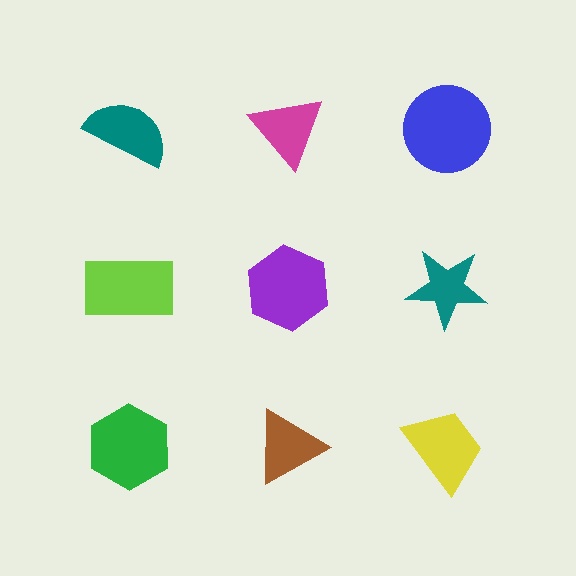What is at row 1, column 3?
A blue circle.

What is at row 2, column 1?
A lime rectangle.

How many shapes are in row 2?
3 shapes.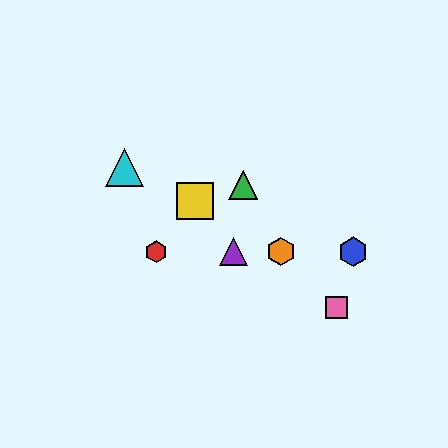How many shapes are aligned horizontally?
4 shapes (the red hexagon, the blue hexagon, the purple triangle, the orange hexagon) are aligned horizontally.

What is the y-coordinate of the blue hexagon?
The blue hexagon is at y≈252.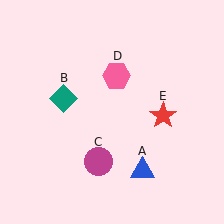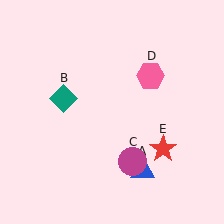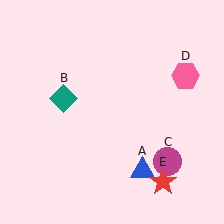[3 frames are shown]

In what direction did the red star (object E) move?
The red star (object E) moved down.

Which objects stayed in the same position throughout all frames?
Blue triangle (object A) and teal diamond (object B) remained stationary.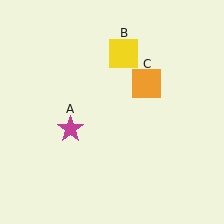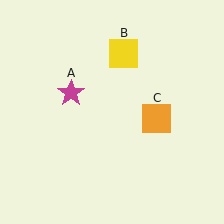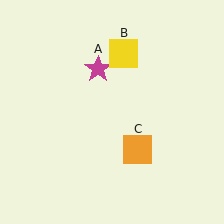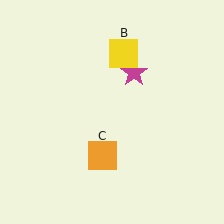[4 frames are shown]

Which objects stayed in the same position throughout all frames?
Yellow square (object B) remained stationary.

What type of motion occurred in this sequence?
The magenta star (object A), orange square (object C) rotated clockwise around the center of the scene.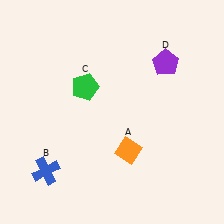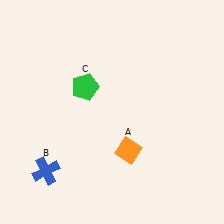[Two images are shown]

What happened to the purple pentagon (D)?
The purple pentagon (D) was removed in Image 2. It was in the top-right area of Image 1.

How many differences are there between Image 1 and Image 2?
There is 1 difference between the two images.